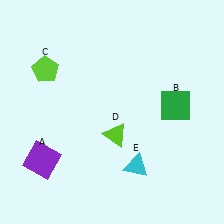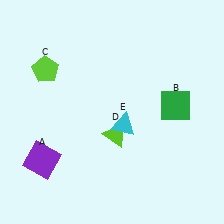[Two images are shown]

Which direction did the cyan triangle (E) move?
The cyan triangle (E) moved up.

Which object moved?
The cyan triangle (E) moved up.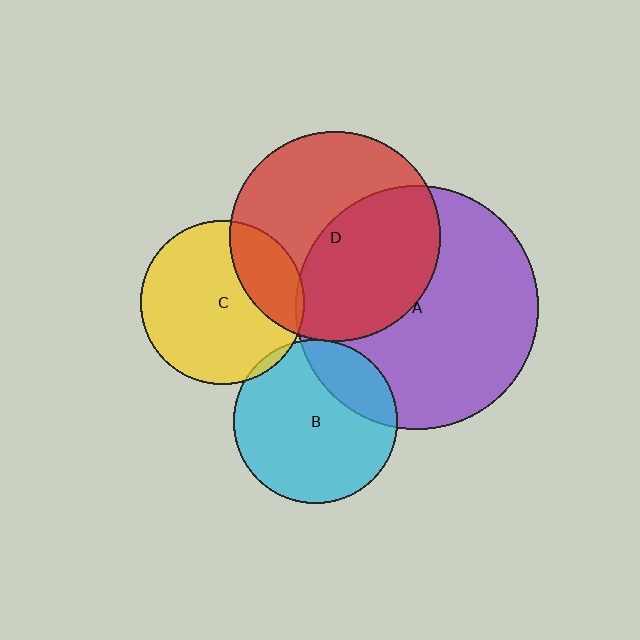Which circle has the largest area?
Circle A (purple).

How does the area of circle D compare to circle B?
Approximately 1.6 times.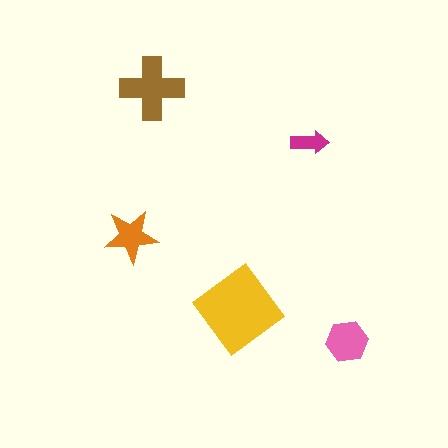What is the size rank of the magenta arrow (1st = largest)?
5th.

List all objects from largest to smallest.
The yellow diamond, the brown cross, the pink hexagon, the orange star, the magenta arrow.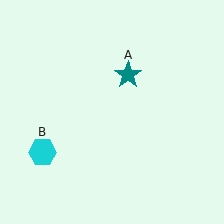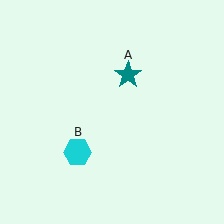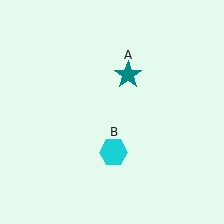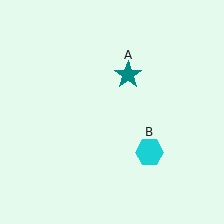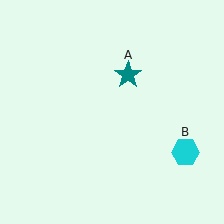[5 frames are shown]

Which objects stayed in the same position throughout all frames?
Teal star (object A) remained stationary.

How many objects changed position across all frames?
1 object changed position: cyan hexagon (object B).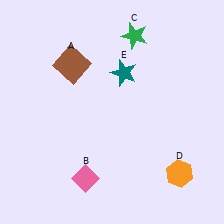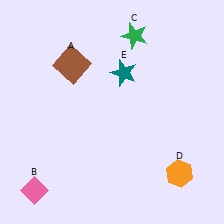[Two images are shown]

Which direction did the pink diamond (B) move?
The pink diamond (B) moved left.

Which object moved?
The pink diamond (B) moved left.